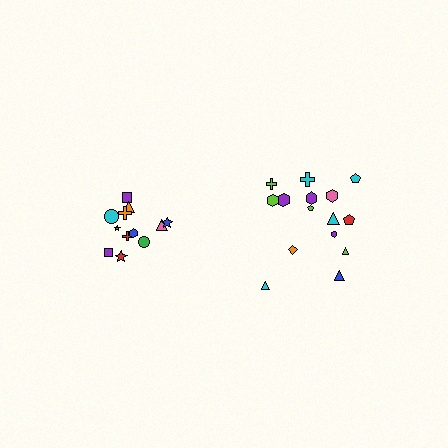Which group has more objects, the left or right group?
The right group.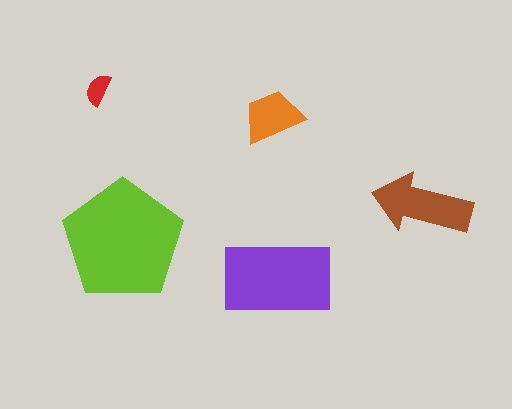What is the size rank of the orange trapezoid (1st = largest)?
4th.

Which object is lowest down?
The purple rectangle is bottommost.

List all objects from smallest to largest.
The red semicircle, the orange trapezoid, the brown arrow, the purple rectangle, the lime pentagon.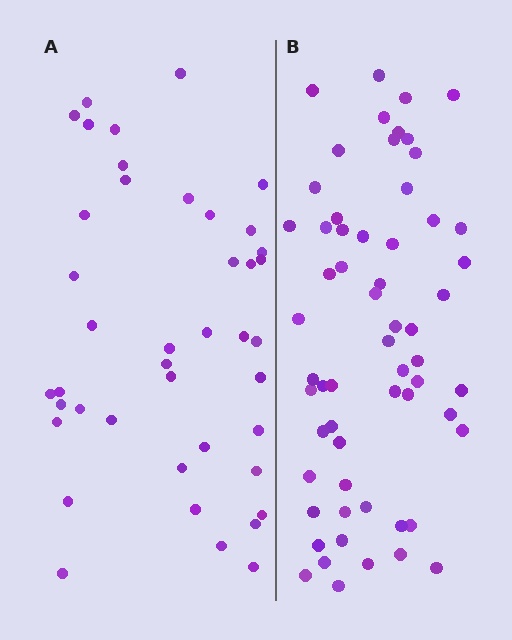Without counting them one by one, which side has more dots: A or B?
Region B (the right region) has more dots.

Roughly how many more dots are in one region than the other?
Region B has approximately 20 more dots than region A.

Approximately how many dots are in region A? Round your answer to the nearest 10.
About 40 dots. (The exact count is 42, which rounds to 40.)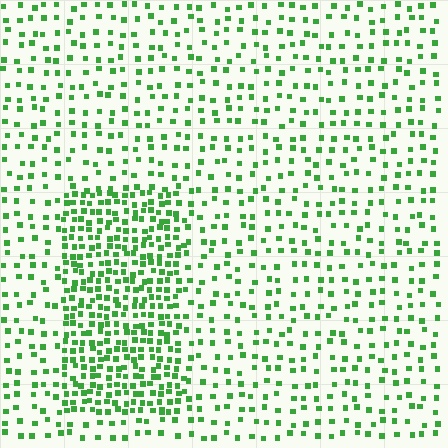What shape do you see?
I see a rectangle.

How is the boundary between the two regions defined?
The boundary is defined by a change in element density (approximately 2.3x ratio). All elements are the same color, size, and shape.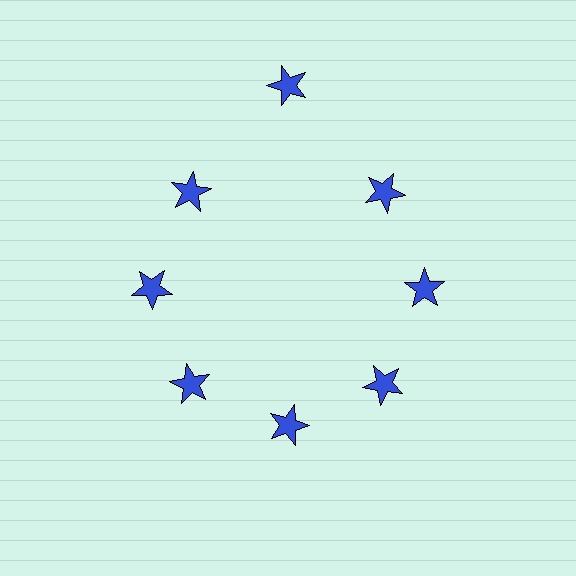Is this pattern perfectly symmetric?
No. The 8 blue stars are arranged in a ring, but one element near the 12 o'clock position is pushed outward from the center, breaking the 8-fold rotational symmetry.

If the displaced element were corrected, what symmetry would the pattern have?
It would have 8-fold rotational symmetry — the pattern would map onto itself every 45 degrees.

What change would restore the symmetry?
The symmetry would be restored by moving it inward, back onto the ring so that all 8 stars sit at equal angles and equal distance from the center.